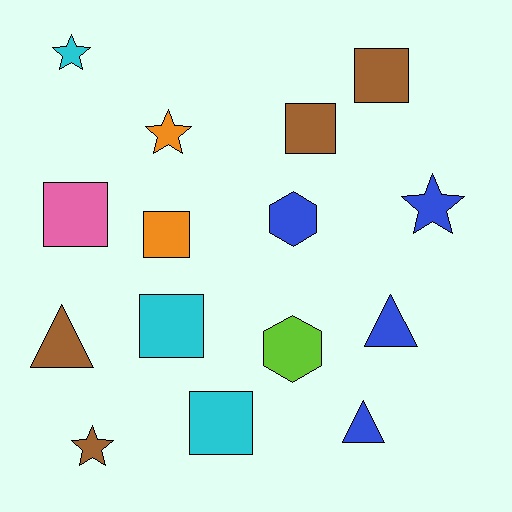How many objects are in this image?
There are 15 objects.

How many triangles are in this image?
There are 3 triangles.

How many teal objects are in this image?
There are no teal objects.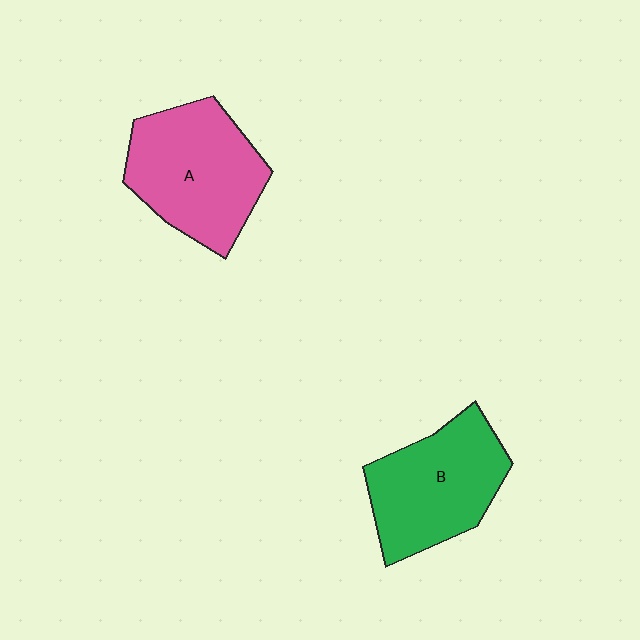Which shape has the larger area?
Shape A (pink).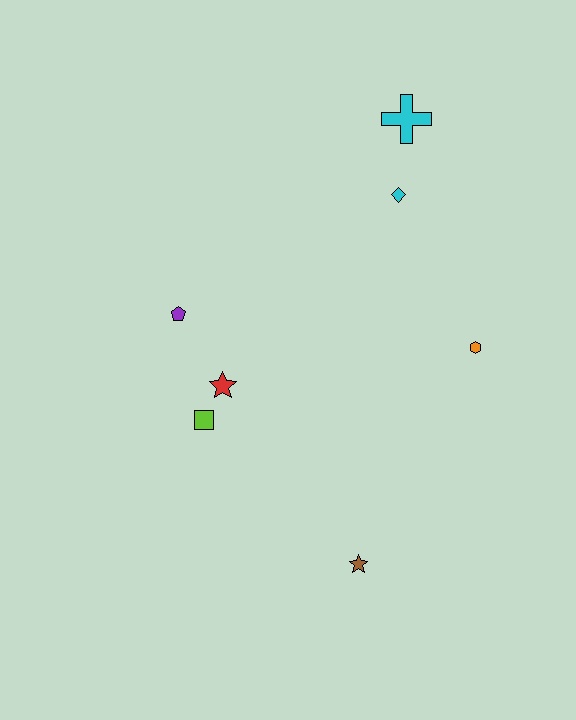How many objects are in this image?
There are 7 objects.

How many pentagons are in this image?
There is 1 pentagon.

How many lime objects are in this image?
There is 1 lime object.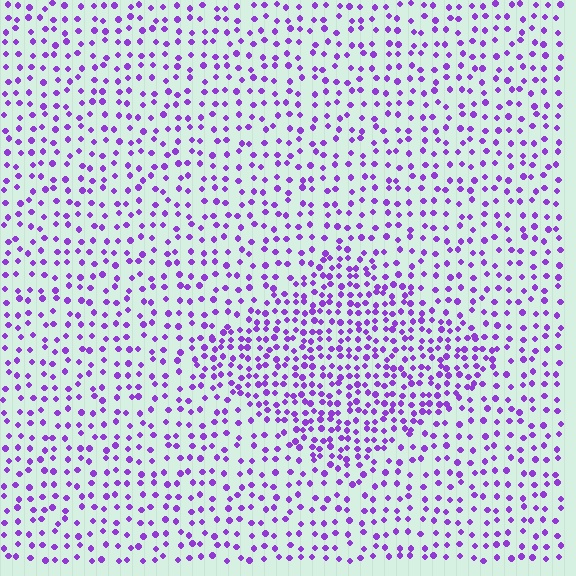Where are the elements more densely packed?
The elements are more densely packed inside the diamond boundary.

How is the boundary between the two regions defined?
The boundary is defined by a change in element density (approximately 1.8x ratio). All elements are the same color, size, and shape.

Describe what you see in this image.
The image contains small purple elements arranged at two different densities. A diamond-shaped region is visible where the elements are more densely packed than the surrounding area.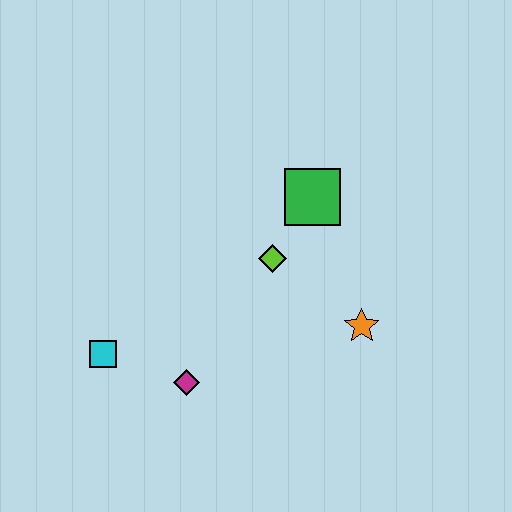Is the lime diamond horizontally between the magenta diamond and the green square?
Yes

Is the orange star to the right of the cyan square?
Yes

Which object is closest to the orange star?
The lime diamond is closest to the orange star.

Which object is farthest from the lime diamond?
The cyan square is farthest from the lime diamond.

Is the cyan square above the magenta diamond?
Yes